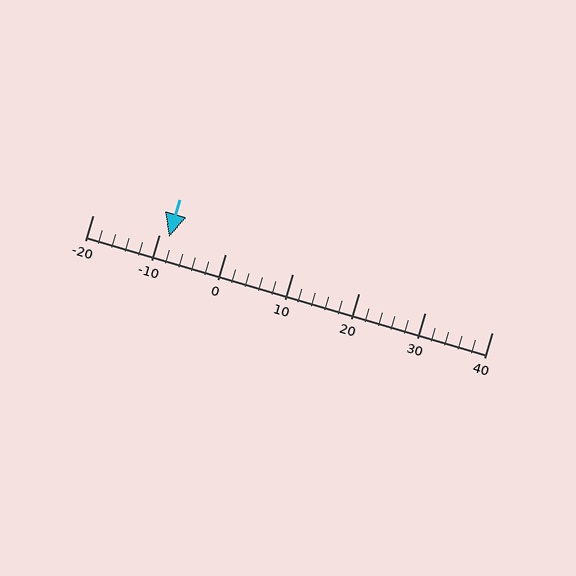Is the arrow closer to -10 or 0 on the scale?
The arrow is closer to -10.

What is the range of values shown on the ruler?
The ruler shows values from -20 to 40.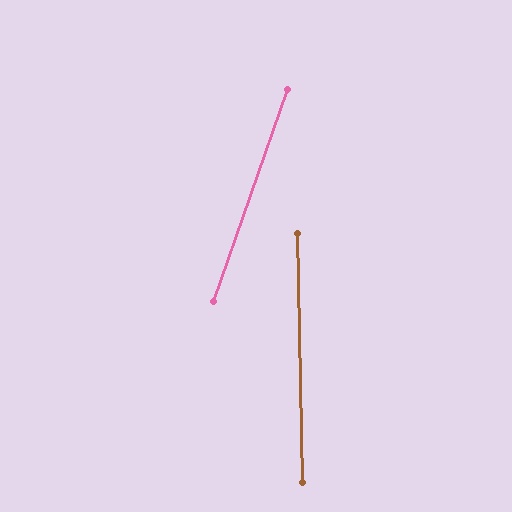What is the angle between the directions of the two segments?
Approximately 20 degrees.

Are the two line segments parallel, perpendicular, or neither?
Neither parallel nor perpendicular — they differ by about 20°.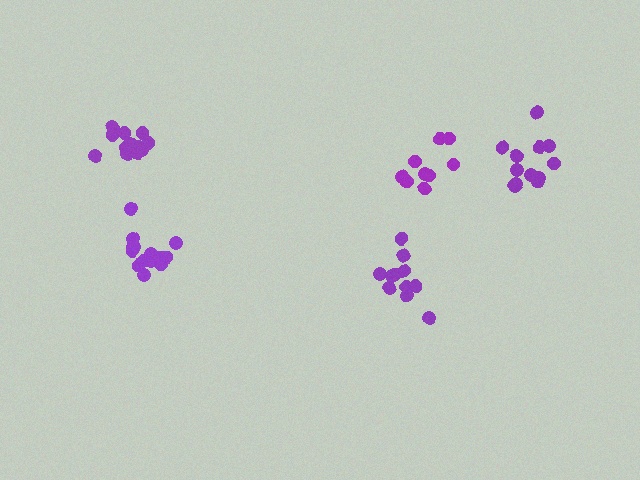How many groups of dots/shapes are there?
There are 5 groups.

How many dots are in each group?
Group 1: 11 dots, Group 2: 13 dots, Group 3: 14 dots, Group 4: 15 dots, Group 5: 9 dots (62 total).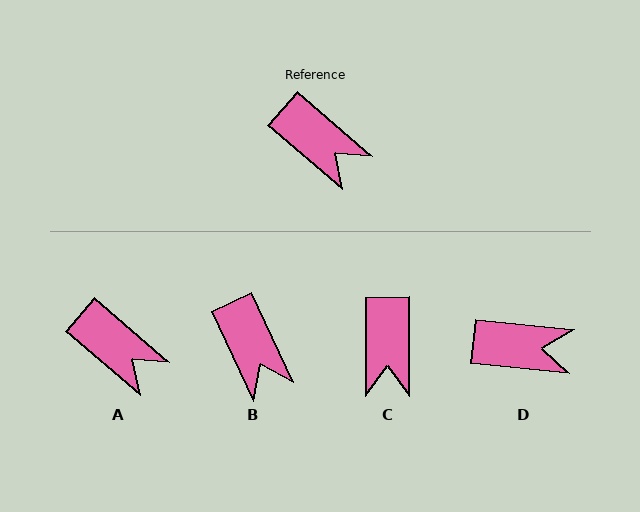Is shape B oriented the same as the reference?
No, it is off by about 24 degrees.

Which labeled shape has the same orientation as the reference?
A.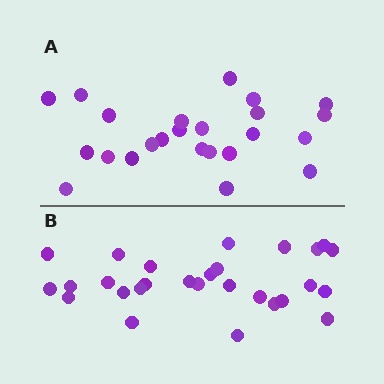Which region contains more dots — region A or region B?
Region B (the bottom region) has more dots.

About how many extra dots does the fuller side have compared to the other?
Region B has about 4 more dots than region A.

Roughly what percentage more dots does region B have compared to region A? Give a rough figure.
About 15% more.